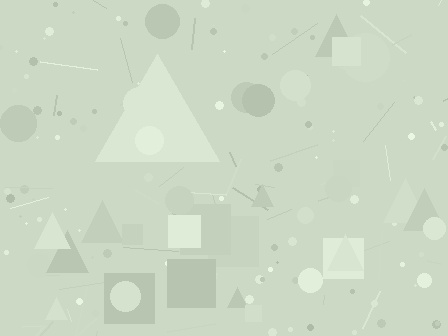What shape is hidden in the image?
A triangle is hidden in the image.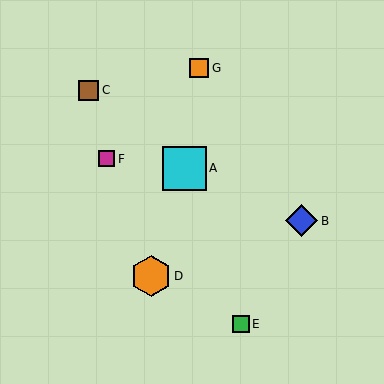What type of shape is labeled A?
Shape A is a cyan square.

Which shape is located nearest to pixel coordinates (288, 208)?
The blue diamond (labeled B) at (302, 221) is nearest to that location.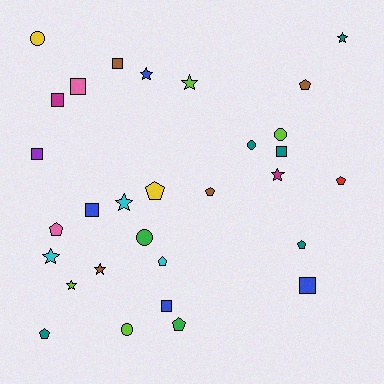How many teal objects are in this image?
There are 5 teal objects.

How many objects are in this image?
There are 30 objects.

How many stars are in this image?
There are 8 stars.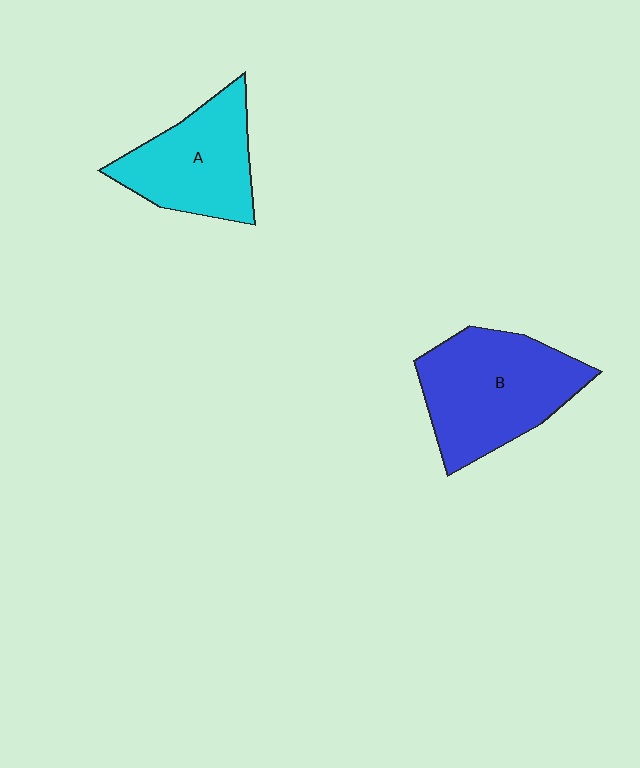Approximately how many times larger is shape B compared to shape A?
Approximately 1.3 times.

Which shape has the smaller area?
Shape A (cyan).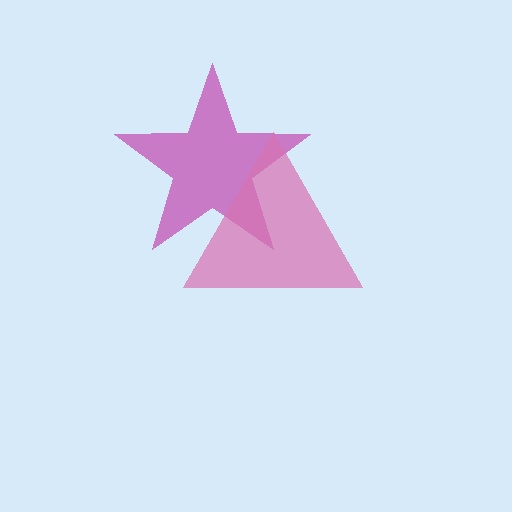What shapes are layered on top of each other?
The layered shapes are: a magenta star, a pink triangle.